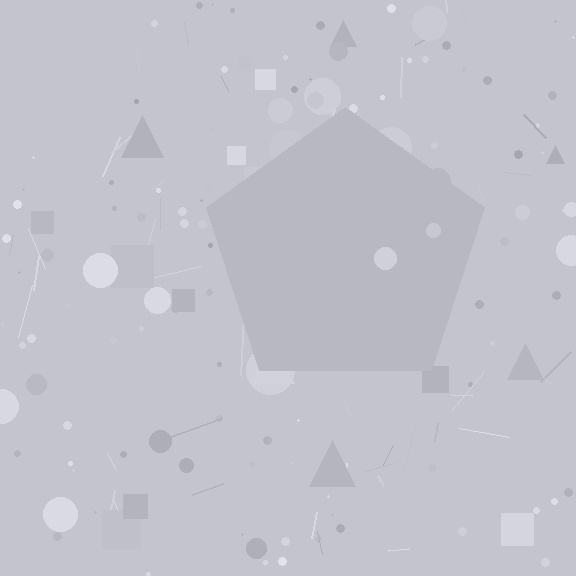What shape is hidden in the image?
A pentagon is hidden in the image.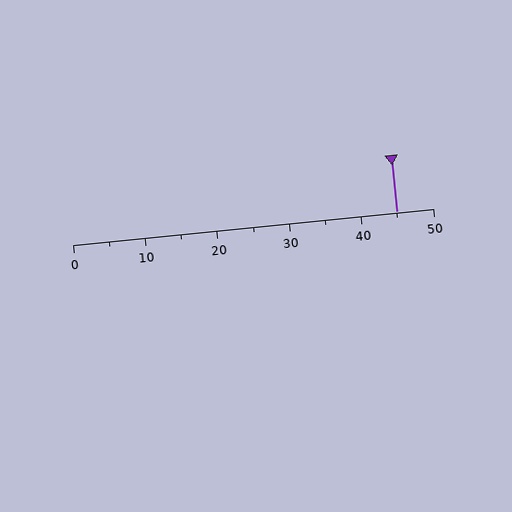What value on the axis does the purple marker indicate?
The marker indicates approximately 45.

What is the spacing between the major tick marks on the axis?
The major ticks are spaced 10 apart.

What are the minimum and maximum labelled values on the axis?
The axis runs from 0 to 50.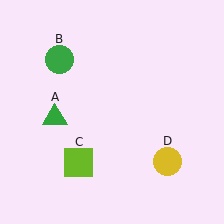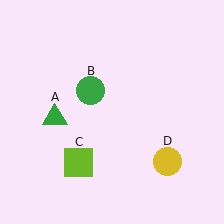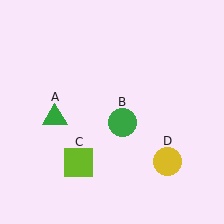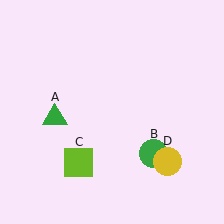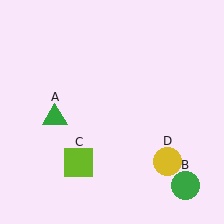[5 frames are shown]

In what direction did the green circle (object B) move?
The green circle (object B) moved down and to the right.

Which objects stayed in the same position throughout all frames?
Green triangle (object A) and lime square (object C) and yellow circle (object D) remained stationary.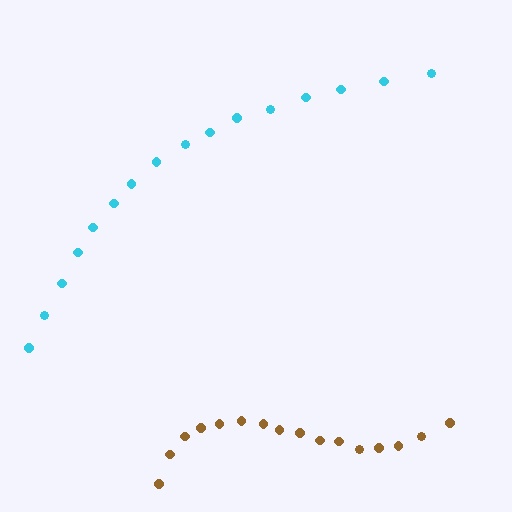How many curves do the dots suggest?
There are 2 distinct paths.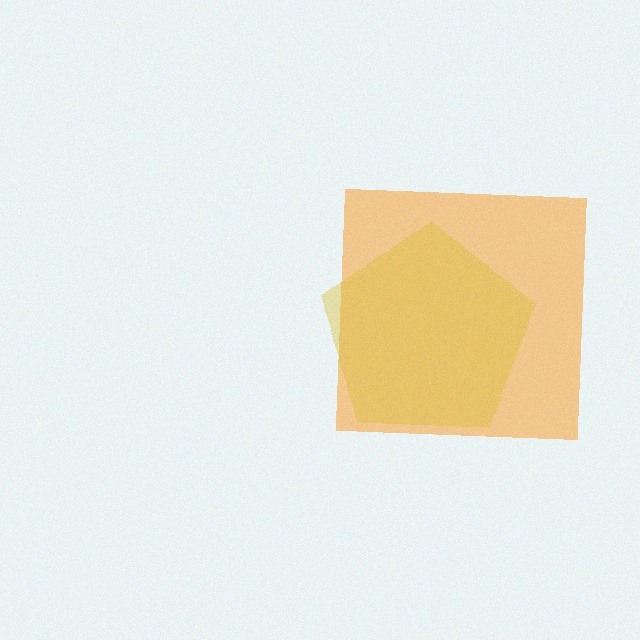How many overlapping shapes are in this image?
There are 2 overlapping shapes in the image.